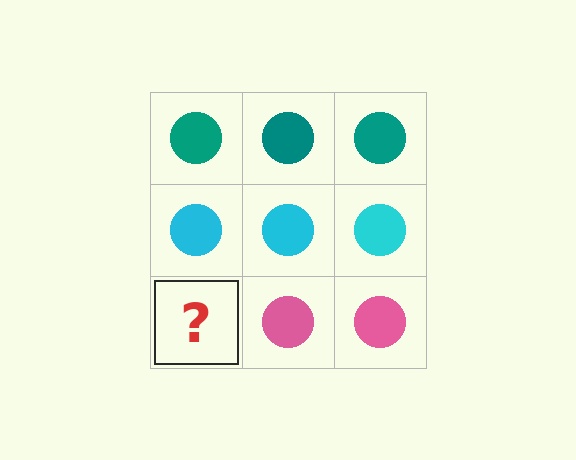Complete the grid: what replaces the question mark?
The question mark should be replaced with a pink circle.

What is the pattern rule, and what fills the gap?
The rule is that each row has a consistent color. The gap should be filled with a pink circle.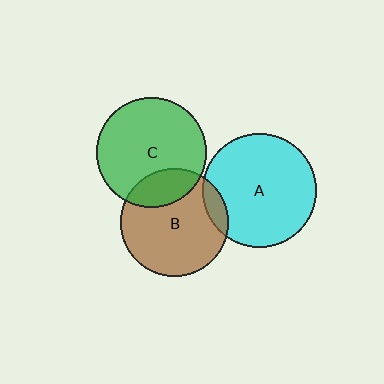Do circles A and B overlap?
Yes.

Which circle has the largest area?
Circle A (cyan).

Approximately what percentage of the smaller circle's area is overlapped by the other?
Approximately 10%.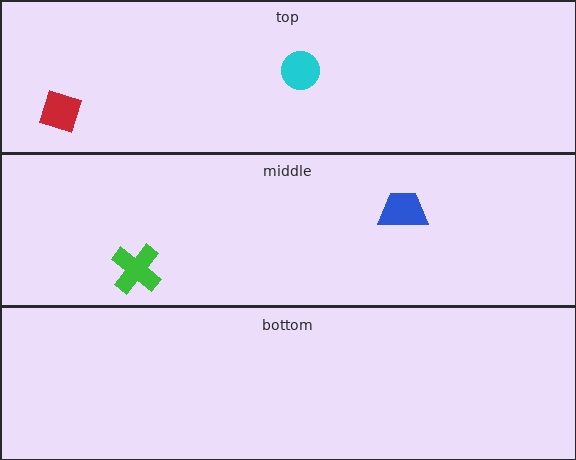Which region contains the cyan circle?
The top region.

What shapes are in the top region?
The red diamond, the cyan circle.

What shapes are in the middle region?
The blue trapezoid, the green cross.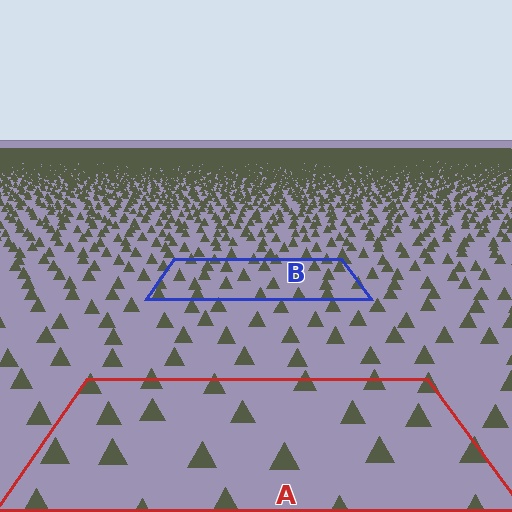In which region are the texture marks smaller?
The texture marks are smaller in region B, because it is farther away.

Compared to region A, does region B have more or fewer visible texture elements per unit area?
Region B has more texture elements per unit area — they are packed more densely because it is farther away.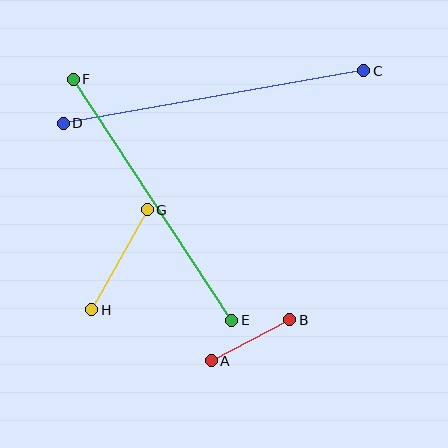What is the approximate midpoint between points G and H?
The midpoint is at approximately (119, 260) pixels.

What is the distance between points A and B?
The distance is approximately 89 pixels.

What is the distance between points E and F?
The distance is approximately 289 pixels.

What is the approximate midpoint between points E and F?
The midpoint is at approximately (152, 200) pixels.